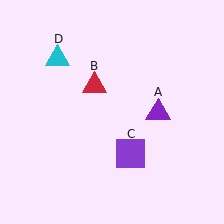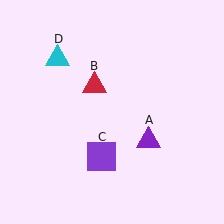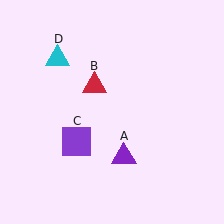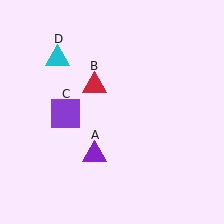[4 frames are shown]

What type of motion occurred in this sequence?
The purple triangle (object A), purple square (object C) rotated clockwise around the center of the scene.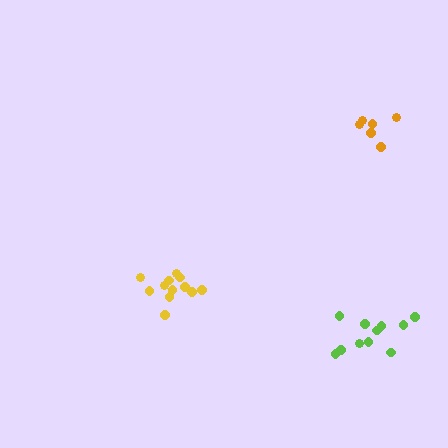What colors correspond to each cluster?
The clusters are colored: lime, orange, yellow.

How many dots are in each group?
Group 1: 11 dots, Group 2: 6 dots, Group 3: 12 dots (29 total).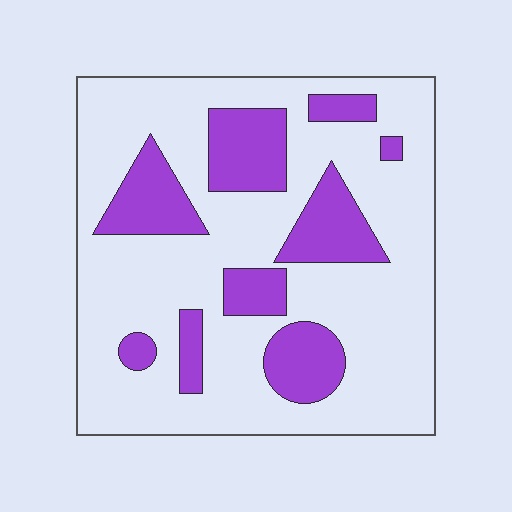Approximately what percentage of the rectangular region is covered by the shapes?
Approximately 25%.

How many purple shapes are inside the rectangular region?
9.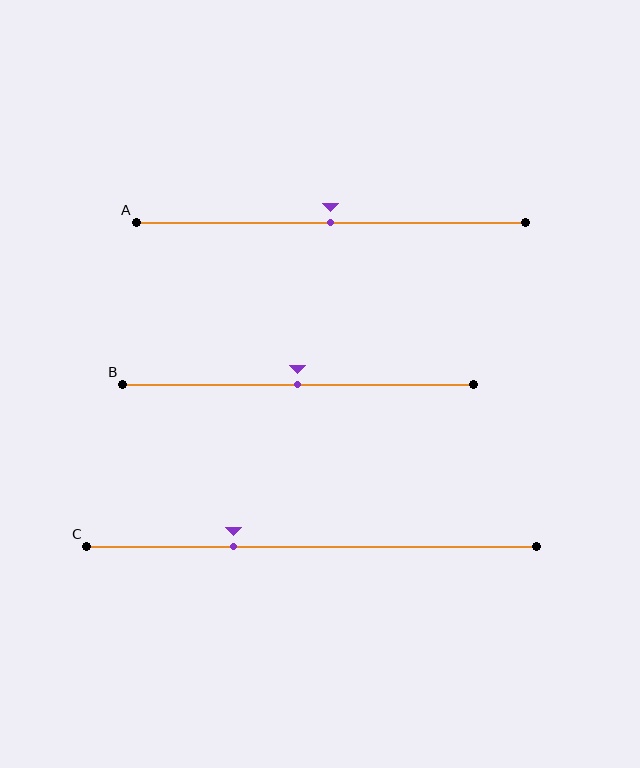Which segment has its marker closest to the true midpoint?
Segment A has its marker closest to the true midpoint.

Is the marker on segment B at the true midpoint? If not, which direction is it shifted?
Yes, the marker on segment B is at the true midpoint.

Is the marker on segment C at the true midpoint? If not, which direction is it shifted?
No, the marker on segment C is shifted to the left by about 17% of the segment length.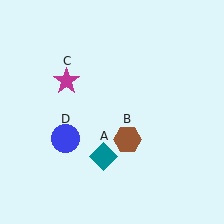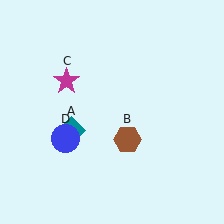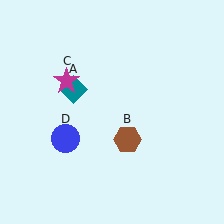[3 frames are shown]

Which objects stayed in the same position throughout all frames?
Brown hexagon (object B) and magenta star (object C) and blue circle (object D) remained stationary.